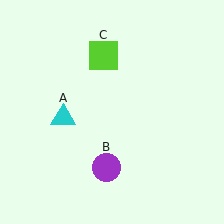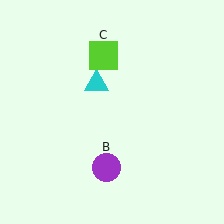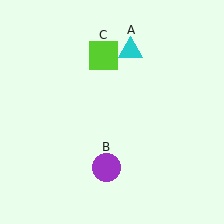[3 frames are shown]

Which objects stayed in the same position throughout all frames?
Purple circle (object B) and lime square (object C) remained stationary.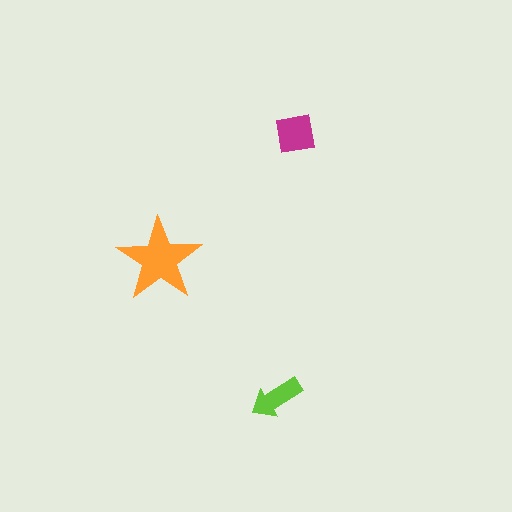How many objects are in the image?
There are 3 objects in the image.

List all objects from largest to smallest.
The orange star, the magenta square, the lime arrow.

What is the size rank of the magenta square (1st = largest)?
2nd.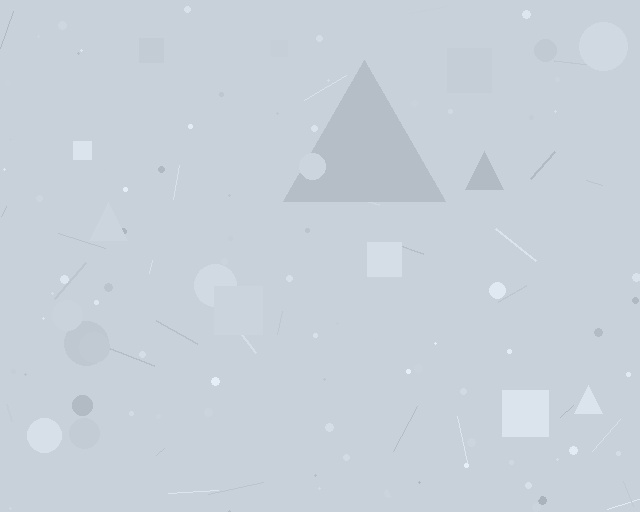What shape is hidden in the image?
A triangle is hidden in the image.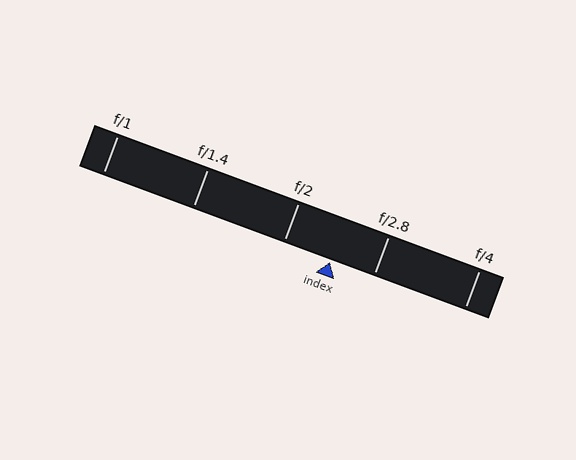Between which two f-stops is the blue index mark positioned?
The index mark is between f/2 and f/2.8.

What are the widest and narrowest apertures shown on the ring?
The widest aperture shown is f/1 and the narrowest is f/4.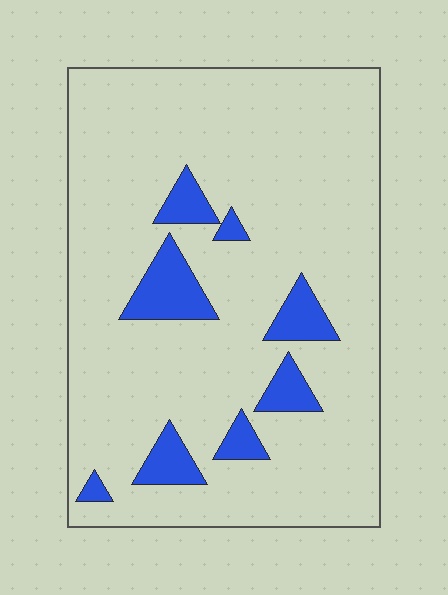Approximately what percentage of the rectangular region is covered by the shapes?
Approximately 10%.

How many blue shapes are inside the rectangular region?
8.